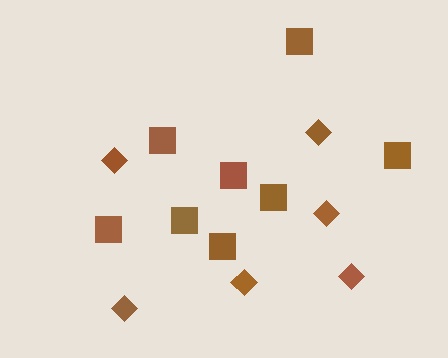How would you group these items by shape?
There are 2 groups: one group of squares (8) and one group of diamonds (6).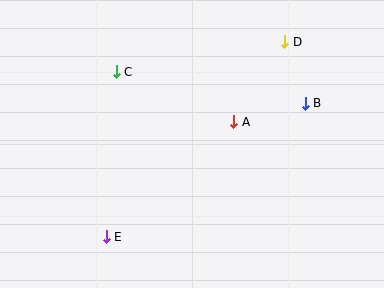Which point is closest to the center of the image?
Point A at (234, 122) is closest to the center.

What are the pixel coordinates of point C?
Point C is at (116, 72).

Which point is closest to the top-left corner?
Point C is closest to the top-left corner.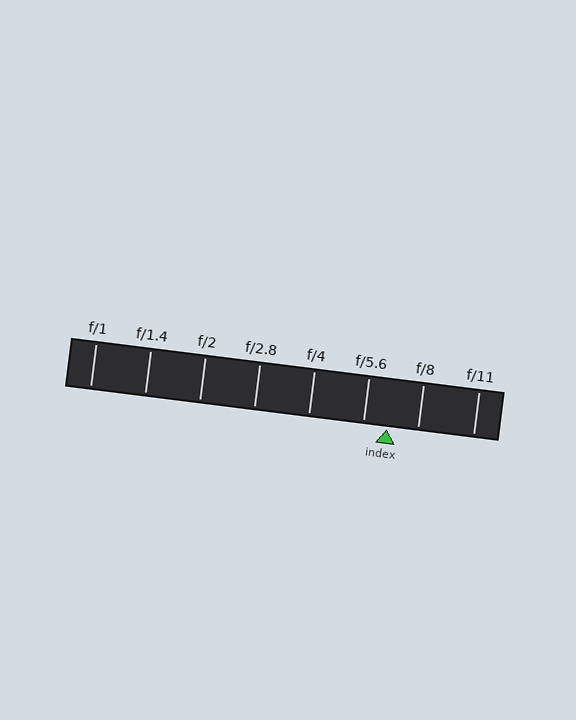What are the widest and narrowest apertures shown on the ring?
The widest aperture shown is f/1 and the narrowest is f/11.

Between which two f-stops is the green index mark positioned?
The index mark is between f/5.6 and f/8.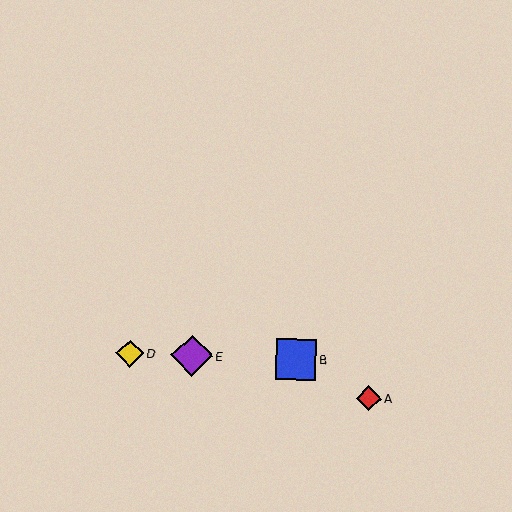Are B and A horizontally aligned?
No, B is at y≈359 and A is at y≈398.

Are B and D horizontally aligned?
Yes, both are at y≈359.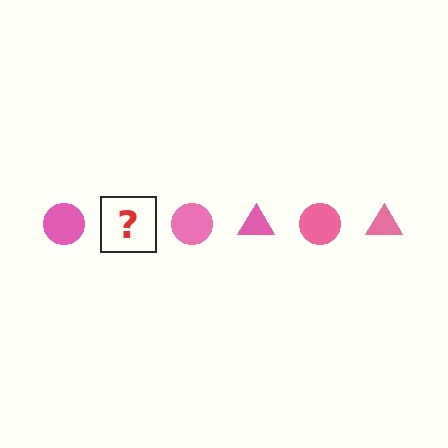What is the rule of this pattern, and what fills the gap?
The rule is that the pattern cycles through circle, triangle shapes in pink. The gap should be filled with a pink triangle.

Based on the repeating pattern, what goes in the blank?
The blank should be a pink triangle.